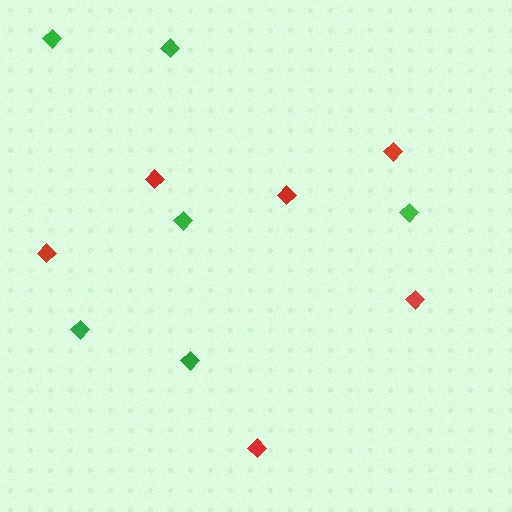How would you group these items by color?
There are 2 groups: one group of green diamonds (6) and one group of red diamonds (6).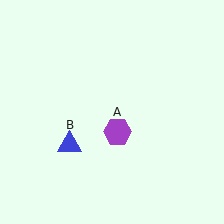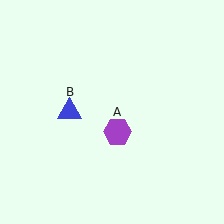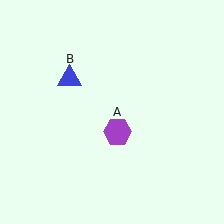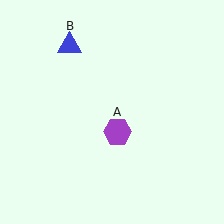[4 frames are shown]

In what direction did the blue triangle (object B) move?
The blue triangle (object B) moved up.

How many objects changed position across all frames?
1 object changed position: blue triangle (object B).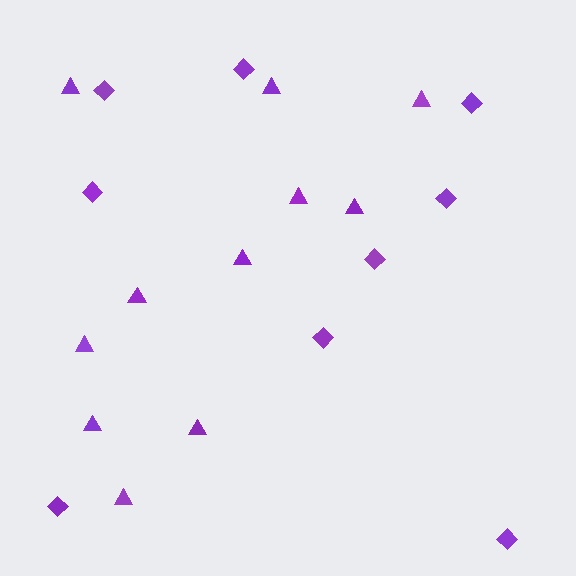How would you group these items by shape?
There are 2 groups: one group of triangles (11) and one group of diamonds (9).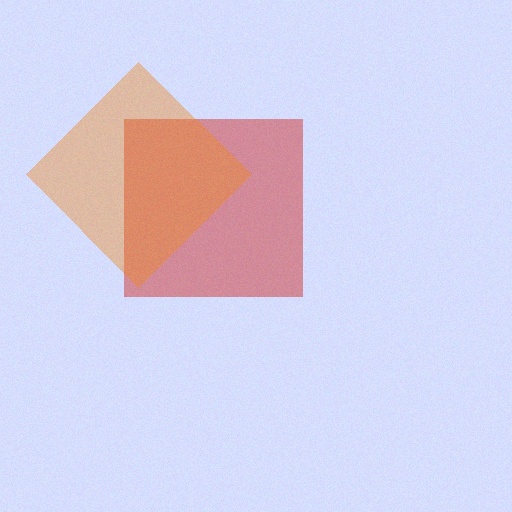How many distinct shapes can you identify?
There are 2 distinct shapes: a red square, an orange diamond.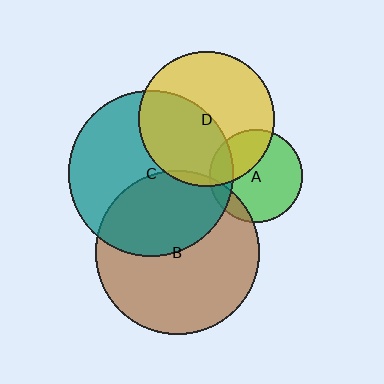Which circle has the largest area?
Circle C (teal).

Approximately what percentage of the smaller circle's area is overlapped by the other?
Approximately 45%.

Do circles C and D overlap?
Yes.